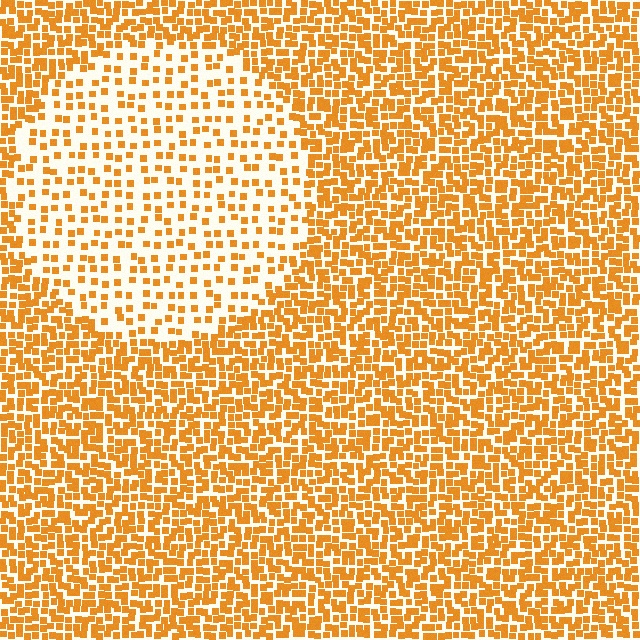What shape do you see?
I see a circle.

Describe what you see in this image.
The image contains small orange elements arranged at two different densities. A circle-shaped region is visible where the elements are less densely packed than the surrounding area.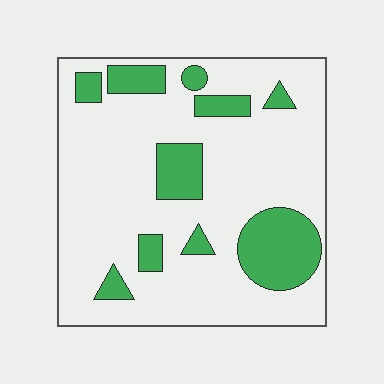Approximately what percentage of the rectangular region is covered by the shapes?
Approximately 20%.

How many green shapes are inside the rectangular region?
10.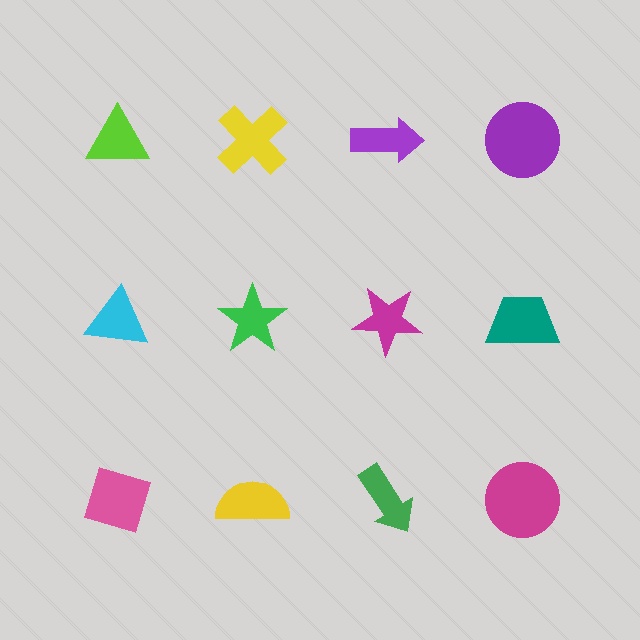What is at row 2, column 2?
A green star.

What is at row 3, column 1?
A pink diamond.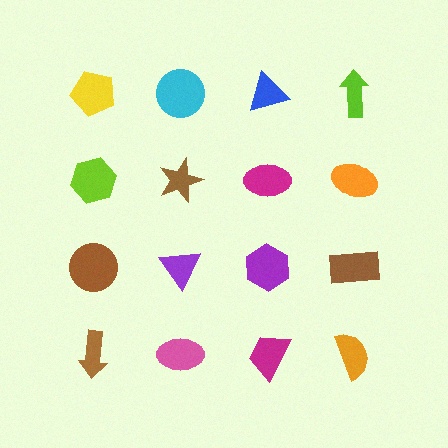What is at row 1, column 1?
A yellow pentagon.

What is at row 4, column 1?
A brown arrow.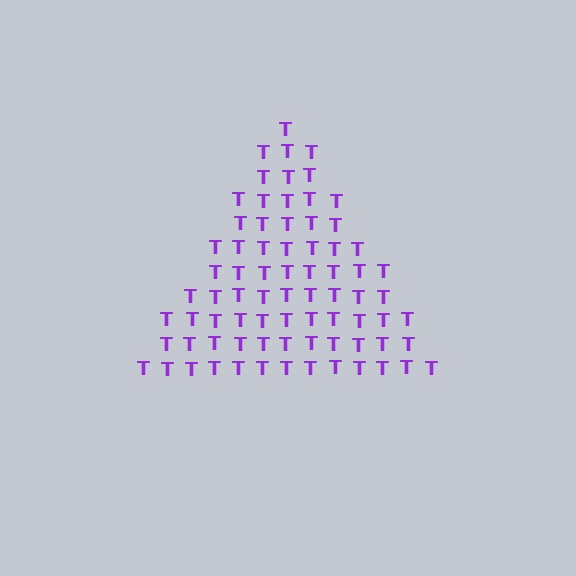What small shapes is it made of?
It is made of small letter T's.